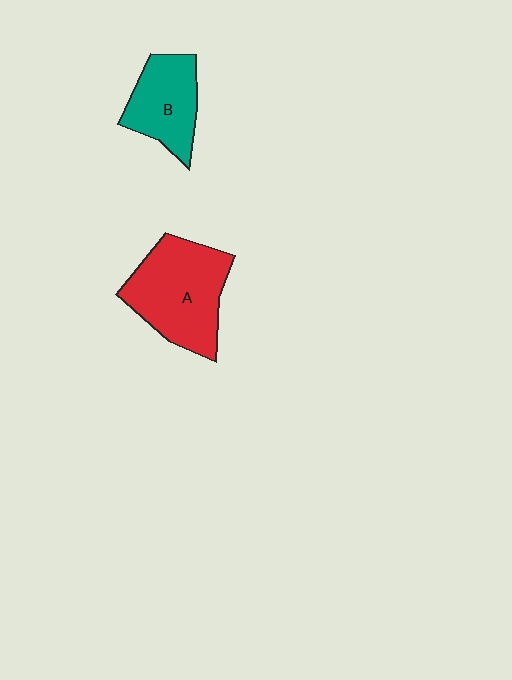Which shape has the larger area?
Shape A (red).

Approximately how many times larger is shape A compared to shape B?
Approximately 1.5 times.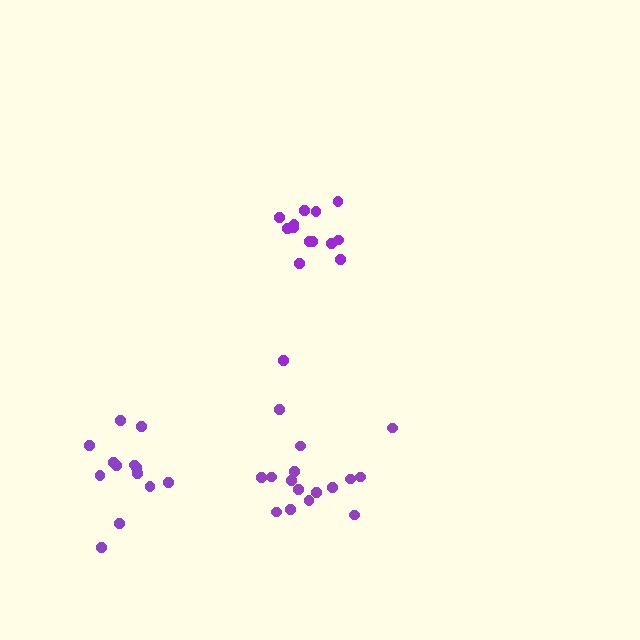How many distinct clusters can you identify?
There are 3 distinct clusters.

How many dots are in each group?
Group 1: 14 dots, Group 2: 16 dots, Group 3: 13 dots (43 total).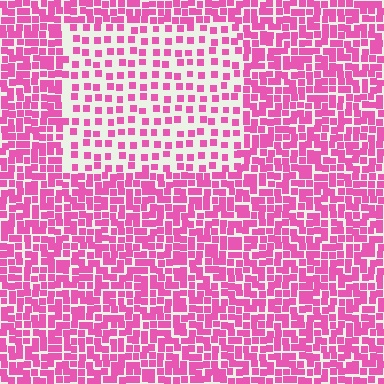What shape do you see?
I see a rectangle.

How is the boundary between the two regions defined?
The boundary is defined by a change in element density (approximately 2.2x ratio). All elements are the same color, size, and shape.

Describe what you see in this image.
The image contains small pink elements arranged at two different densities. A rectangle-shaped region is visible where the elements are less densely packed than the surrounding area.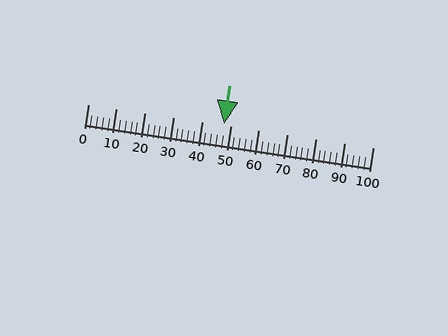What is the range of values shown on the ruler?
The ruler shows values from 0 to 100.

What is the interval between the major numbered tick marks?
The major tick marks are spaced 10 units apart.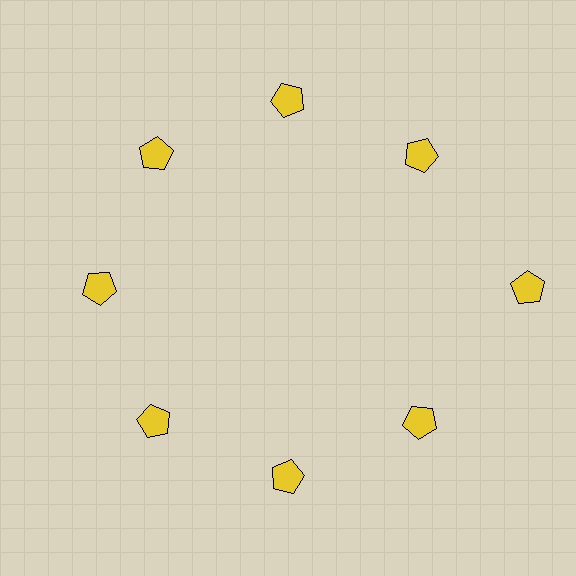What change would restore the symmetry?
The symmetry would be restored by moving it inward, back onto the ring so that all 8 pentagons sit at equal angles and equal distance from the center.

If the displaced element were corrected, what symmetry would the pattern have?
It would have 8-fold rotational symmetry — the pattern would map onto itself every 45 degrees.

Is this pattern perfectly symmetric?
No. The 8 yellow pentagons are arranged in a ring, but one element near the 3 o'clock position is pushed outward from the center, breaking the 8-fold rotational symmetry.